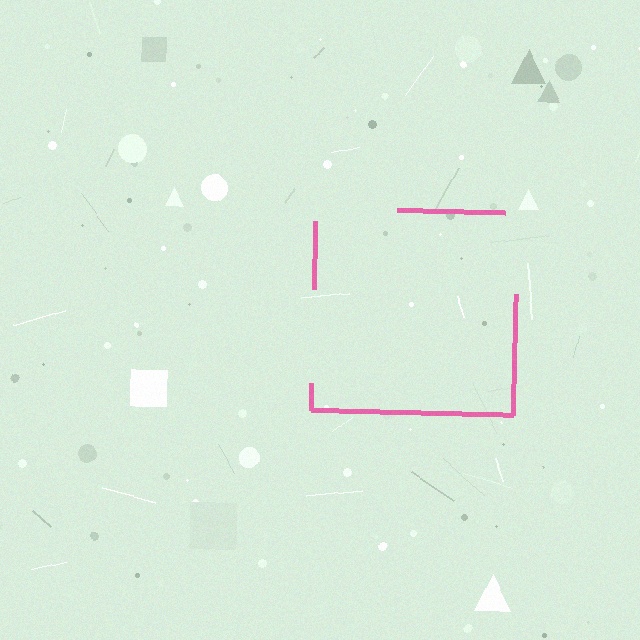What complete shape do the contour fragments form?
The contour fragments form a square.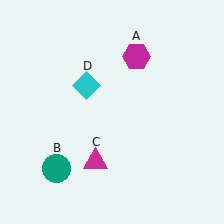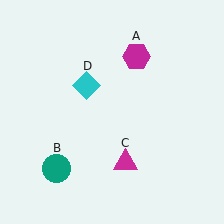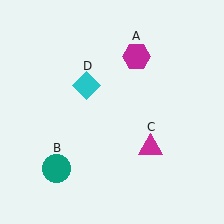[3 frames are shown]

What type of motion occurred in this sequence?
The magenta triangle (object C) rotated counterclockwise around the center of the scene.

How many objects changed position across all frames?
1 object changed position: magenta triangle (object C).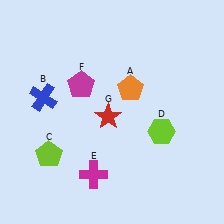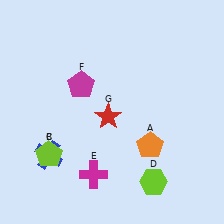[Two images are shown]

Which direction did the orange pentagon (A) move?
The orange pentagon (A) moved down.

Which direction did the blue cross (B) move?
The blue cross (B) moved down.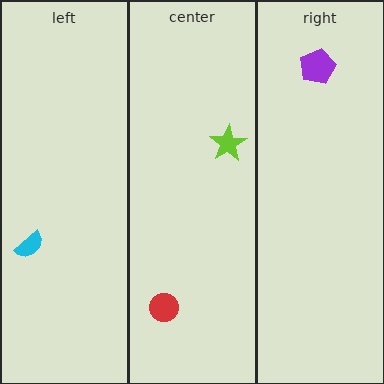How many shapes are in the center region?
2.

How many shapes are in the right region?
1.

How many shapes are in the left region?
1.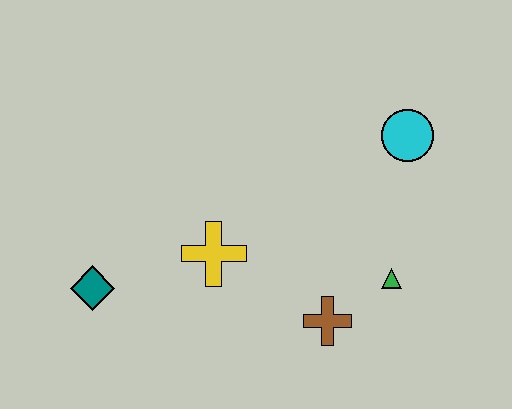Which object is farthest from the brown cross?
The teal diamond is farthest from the brown cross.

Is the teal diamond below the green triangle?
Yes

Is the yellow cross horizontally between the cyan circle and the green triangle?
No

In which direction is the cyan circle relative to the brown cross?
The cyan circle is above the brown cross.